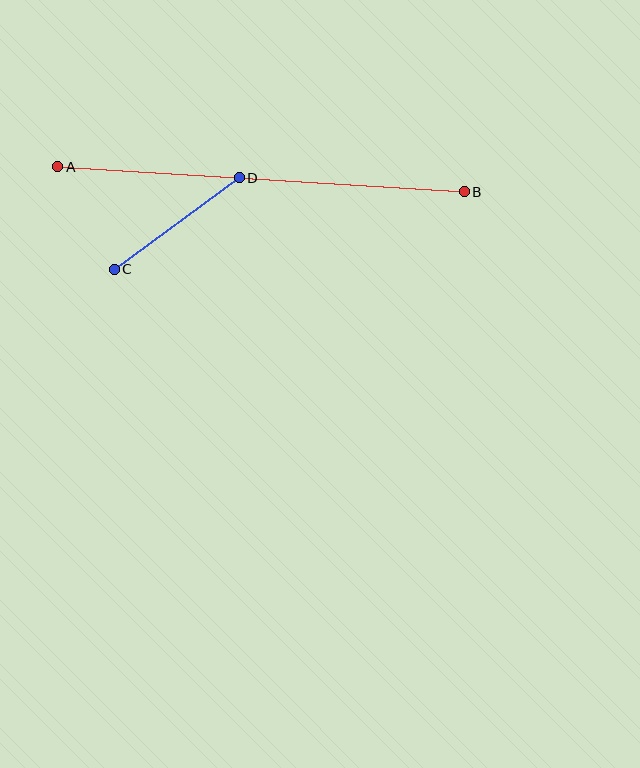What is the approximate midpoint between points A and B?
The midpoint is at approximately (261, 179) pixels.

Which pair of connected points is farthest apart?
Points A and B are farthest apart.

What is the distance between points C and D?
The distance is approximately 155 pixels.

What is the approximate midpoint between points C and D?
The midpoint is at approximately (177, 224) pixels.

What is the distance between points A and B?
The distance is approximately 407 pixels.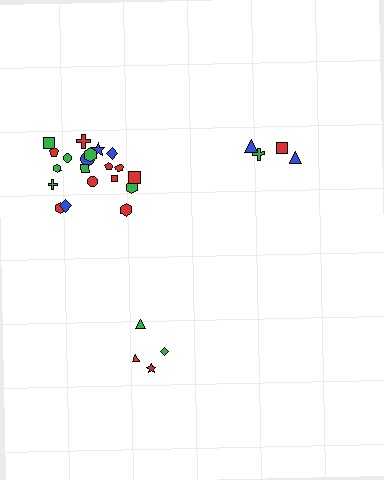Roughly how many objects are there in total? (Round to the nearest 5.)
Roughly 30 objects in total.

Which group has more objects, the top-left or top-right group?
The top-left group.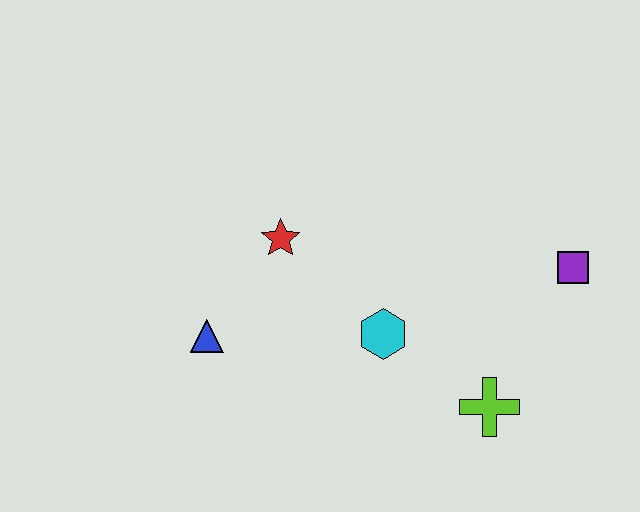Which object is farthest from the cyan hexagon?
The purple square is farthest from the cyan hexagon.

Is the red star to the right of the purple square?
No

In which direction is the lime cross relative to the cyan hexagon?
The lime cross is to the right of the cyan hexagon.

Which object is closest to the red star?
The blue triangle is closest to the red star.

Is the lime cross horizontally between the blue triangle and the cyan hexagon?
No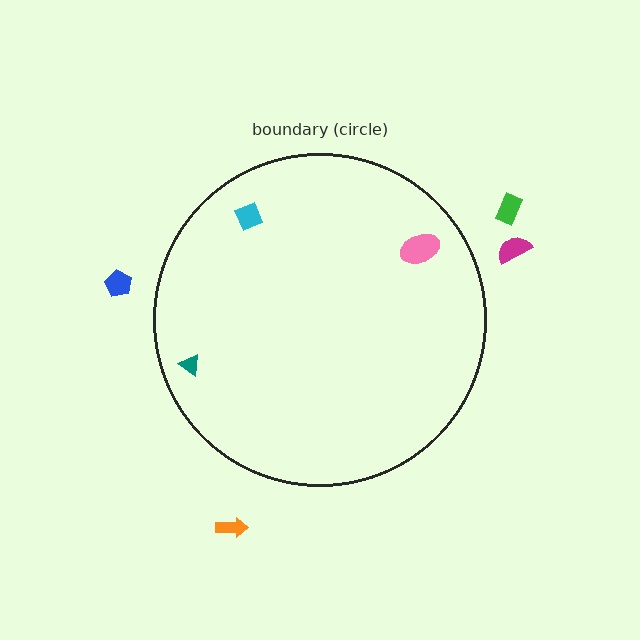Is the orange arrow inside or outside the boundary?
Outside.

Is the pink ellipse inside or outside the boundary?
Inside.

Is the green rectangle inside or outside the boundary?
Outside.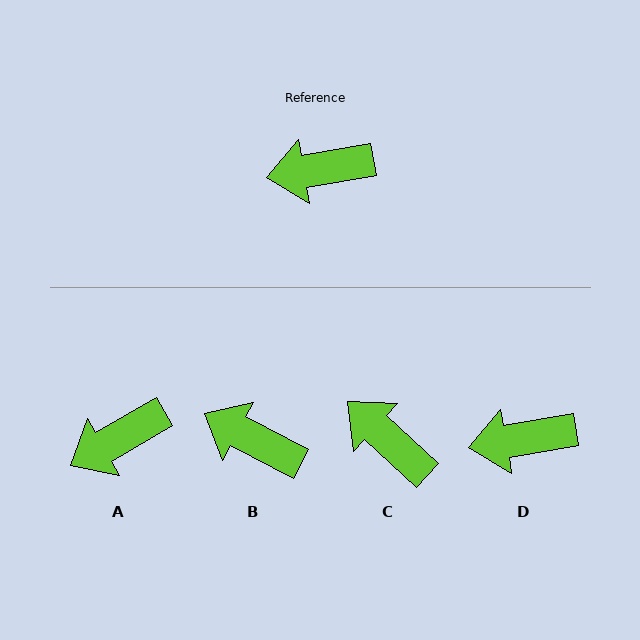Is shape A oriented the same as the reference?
No, it is off by about 20 degrees.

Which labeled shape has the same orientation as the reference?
D.